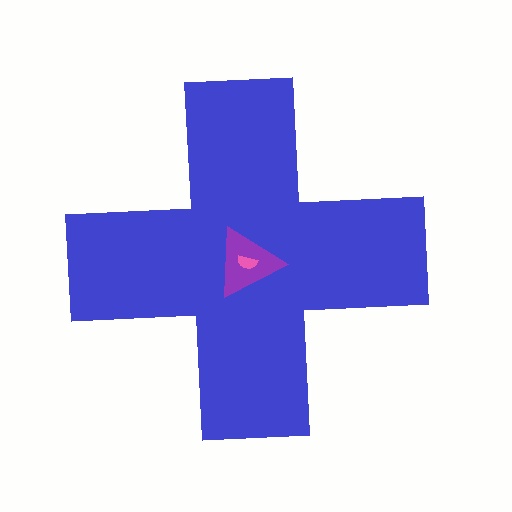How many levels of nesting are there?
3.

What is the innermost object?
The pink semicircle.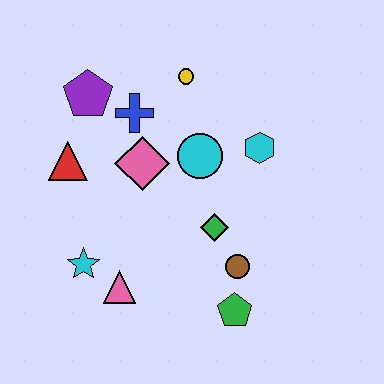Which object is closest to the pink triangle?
The cyan star is closest to the pink triangle.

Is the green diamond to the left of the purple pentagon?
No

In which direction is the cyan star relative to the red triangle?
The cyan star is below the red triangle.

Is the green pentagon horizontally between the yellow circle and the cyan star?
No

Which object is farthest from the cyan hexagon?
The cyan star is farthest from the cyan hexagon.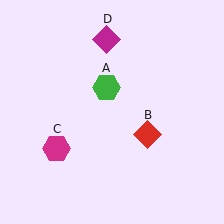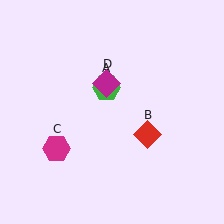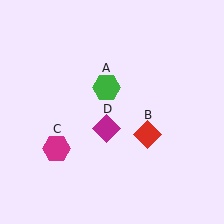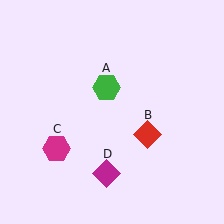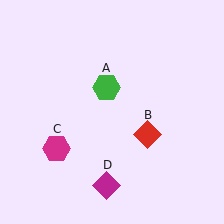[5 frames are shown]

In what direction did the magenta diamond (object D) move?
The magenta diamond (object D) moved down.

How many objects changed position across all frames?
1 object changed position: magenta diamond (object D).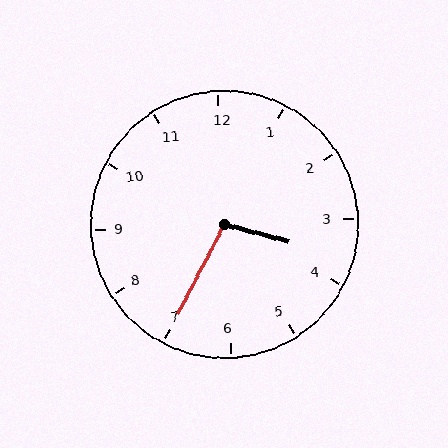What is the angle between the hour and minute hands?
Approximately 102 degrees.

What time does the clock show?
3:35.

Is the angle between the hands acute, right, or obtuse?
It is obtuse.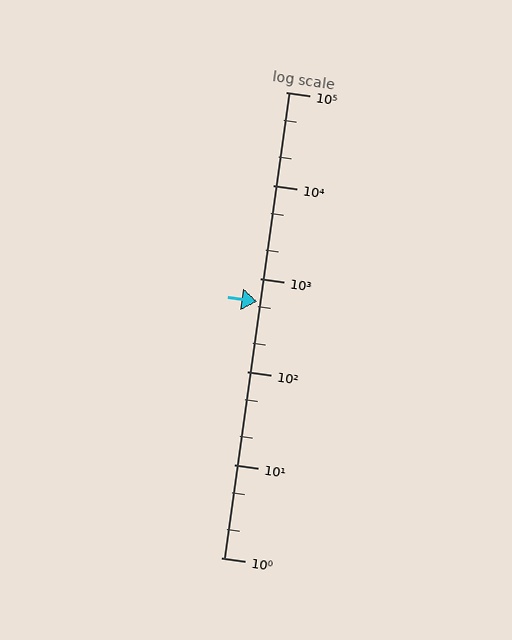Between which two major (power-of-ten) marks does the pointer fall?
The pointer is between 100 and 1000.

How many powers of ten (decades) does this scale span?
The scale spans 5 decades, from 1 to 100000.